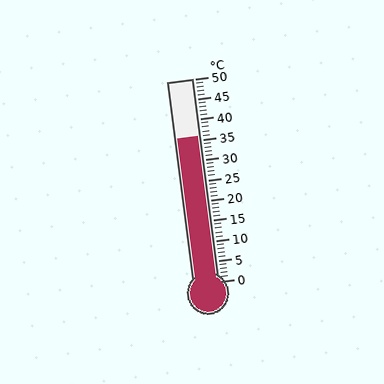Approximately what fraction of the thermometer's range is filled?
The thermometer is filled to approximately 70% of its range.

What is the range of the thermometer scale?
The thermometer scale ranges from 0°C to 50°C.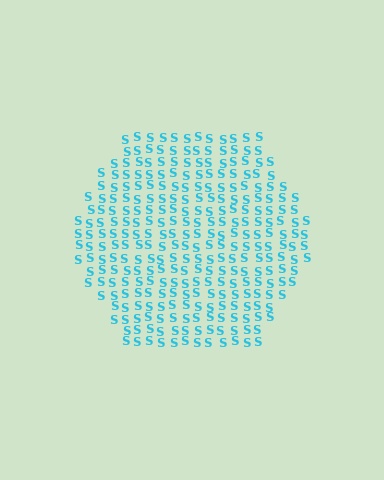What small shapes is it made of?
It is made of small letter S's.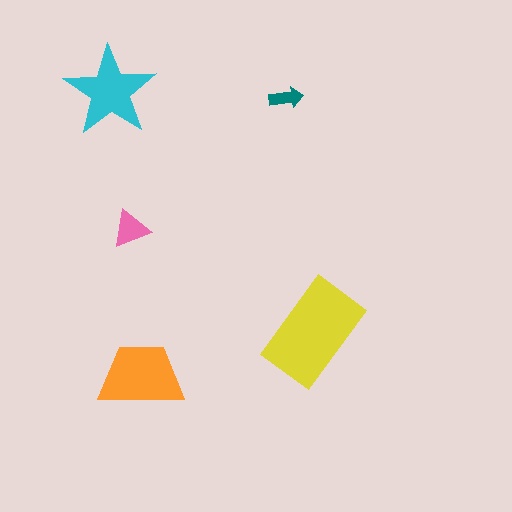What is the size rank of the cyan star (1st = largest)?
3rd.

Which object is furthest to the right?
The yellow rectangle is rightmost.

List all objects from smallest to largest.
The teal arrow, the pink triangle, the cyan star, the orange trapezoid, the yellow rectangle.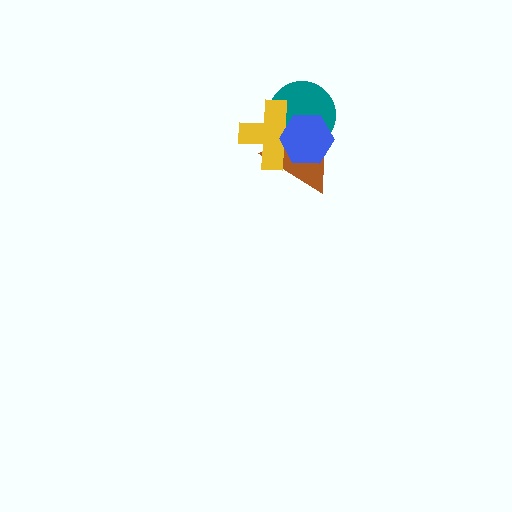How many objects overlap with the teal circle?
3 objects overlap with the teal circle.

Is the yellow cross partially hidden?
Yes, it is partially covered by another shape.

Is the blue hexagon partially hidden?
No, no other shape covers it.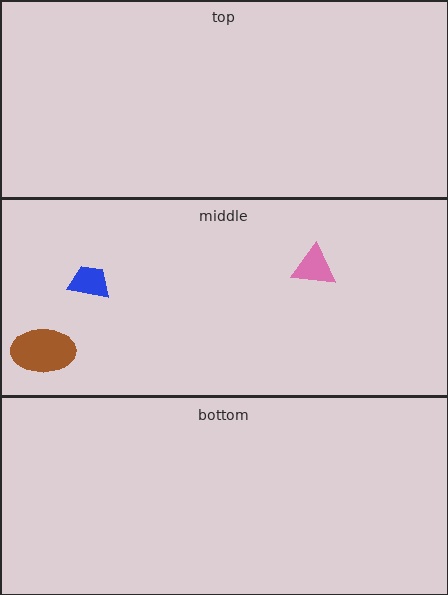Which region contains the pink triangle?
The middle region.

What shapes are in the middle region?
The pink triangle, the brown ellipse, the blue trapezoid.